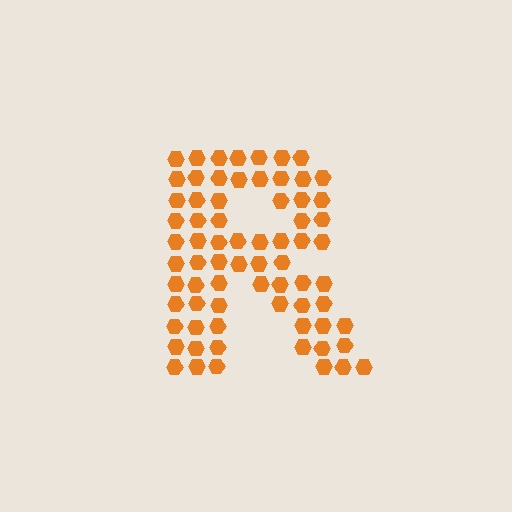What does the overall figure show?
The overall figure shows the letter R.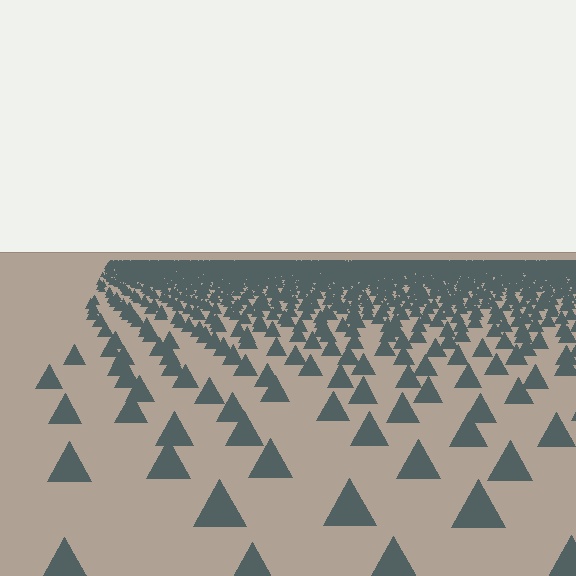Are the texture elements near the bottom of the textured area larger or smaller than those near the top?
Larger. Near the bottom, elements are closer to the viewer and appear at a bigger on-screen size.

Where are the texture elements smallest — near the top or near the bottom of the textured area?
Near the top.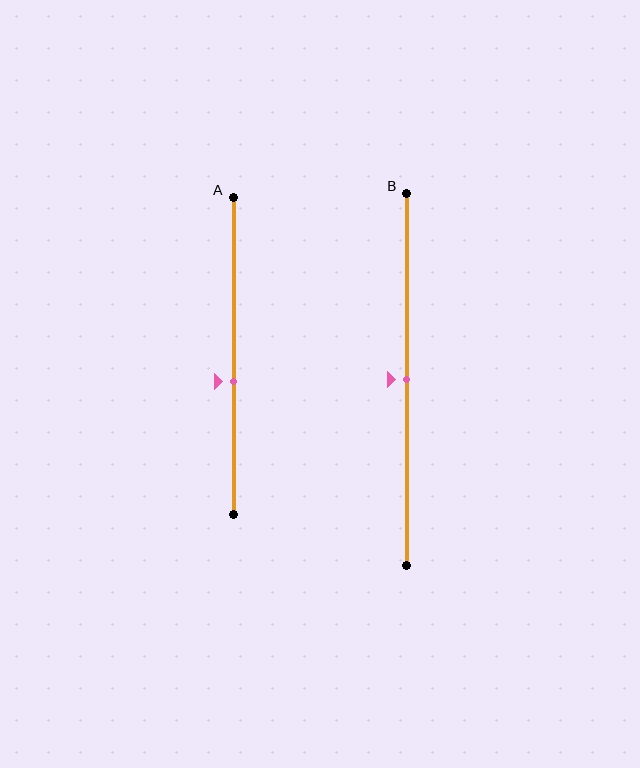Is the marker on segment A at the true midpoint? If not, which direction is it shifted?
No, the marker on segment A is shifted downward by about 8% of the segment length.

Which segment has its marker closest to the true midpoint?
Segment B has its marker closest to the true midpoint.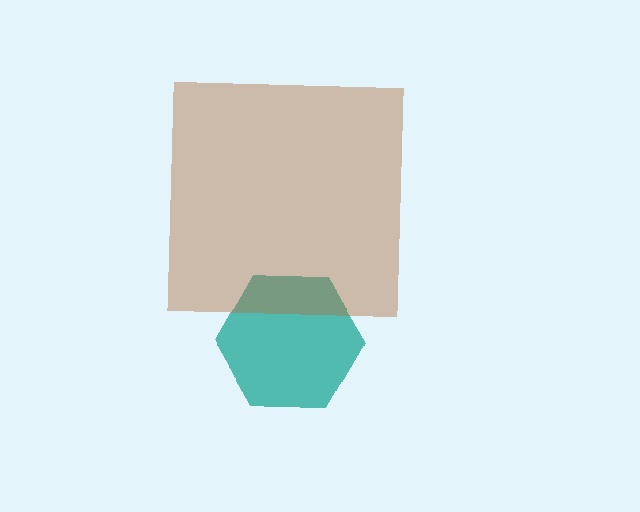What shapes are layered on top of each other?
The layered shapes are: a teal hexagon, a brown square.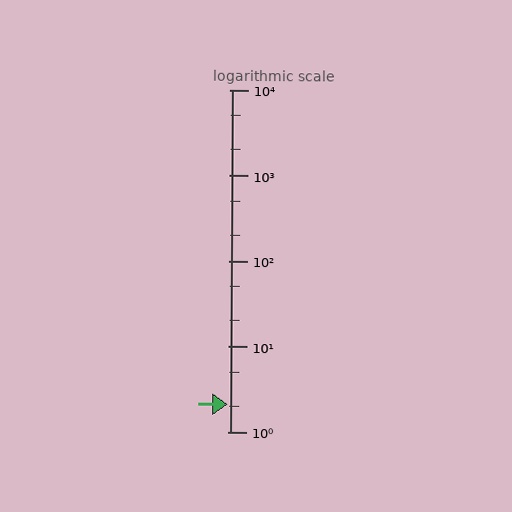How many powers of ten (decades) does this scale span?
The scale spans 4 decades, from 1 to 10000.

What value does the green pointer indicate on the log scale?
The pointer indicates approximately 2.1.